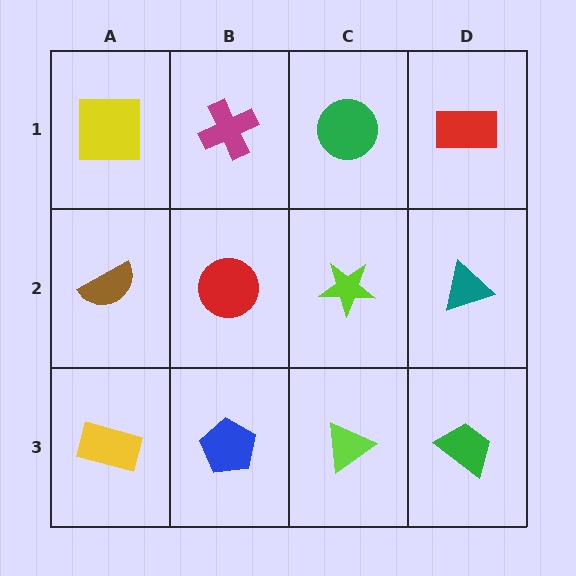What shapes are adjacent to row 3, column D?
A teal triangle (row 2, column D), a lime triangle (row 3, column C).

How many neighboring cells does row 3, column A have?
2.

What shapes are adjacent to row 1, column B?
A red circle (row 2, column B), a yellow square (row 1, column A), a green circle (row 1, column C).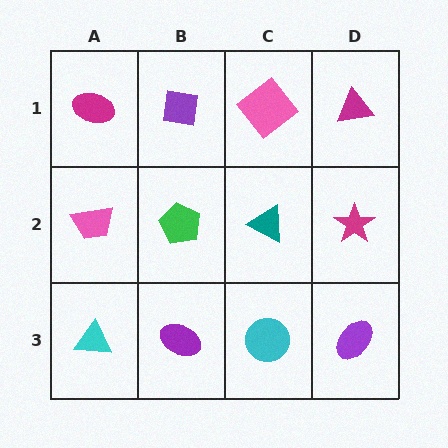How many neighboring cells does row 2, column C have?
4.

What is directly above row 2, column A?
A magenta ellipse.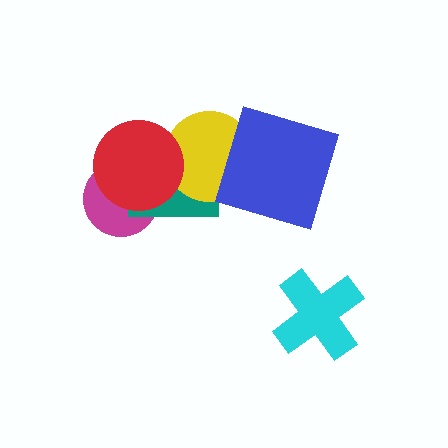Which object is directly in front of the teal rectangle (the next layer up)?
The yellow circle is directly in front of the teal rectangle.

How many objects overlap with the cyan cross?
0 objects overlap with the cyan cross.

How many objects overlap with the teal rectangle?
3 objects overlap with the teal rectangle.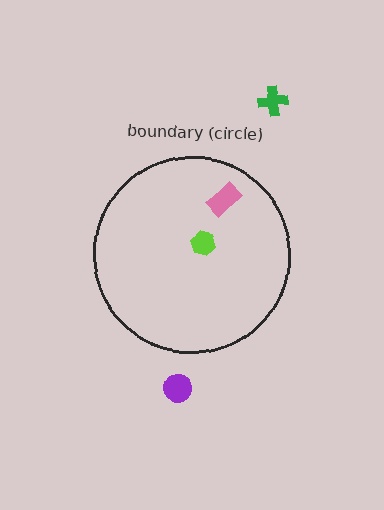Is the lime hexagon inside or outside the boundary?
Inside.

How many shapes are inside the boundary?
2 inside, 2 outside.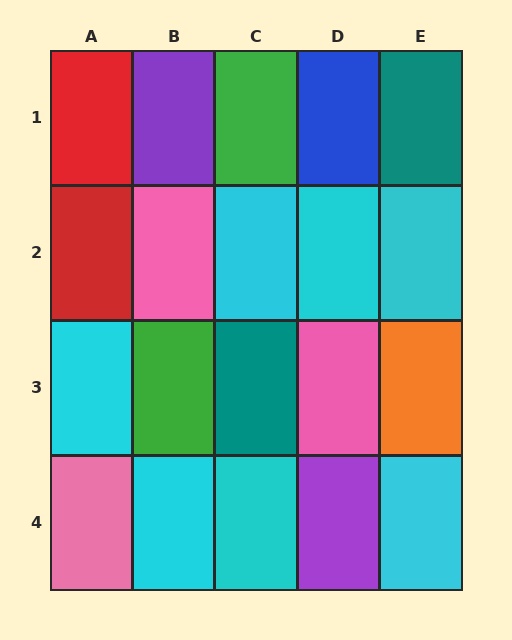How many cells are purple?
2 cells are purple.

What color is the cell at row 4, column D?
Purple.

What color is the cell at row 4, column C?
Cyan.